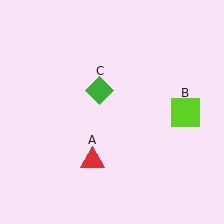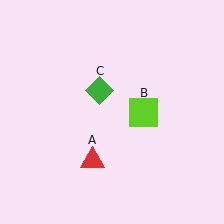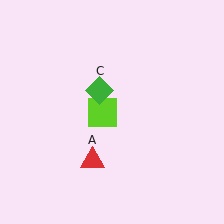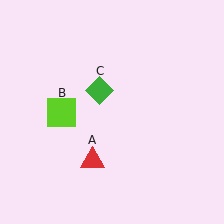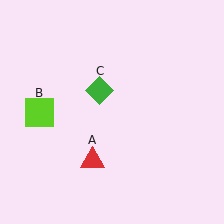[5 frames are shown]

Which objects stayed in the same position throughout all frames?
Red triangle (object A) and green diamond (object C) remained stationary.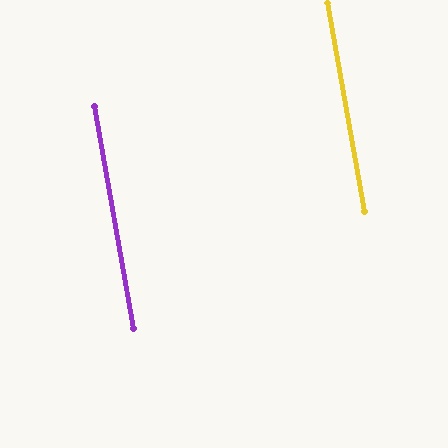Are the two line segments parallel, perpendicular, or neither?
Parallel — their directions differ by only 0.0°.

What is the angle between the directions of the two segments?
Approximately 0 degrees.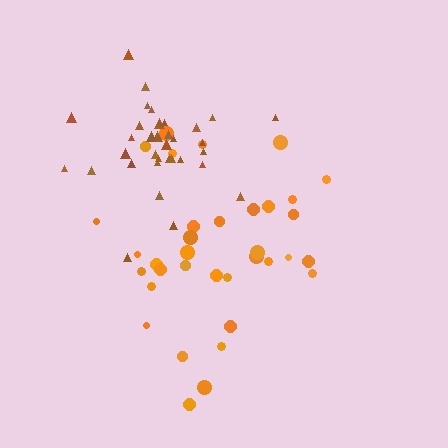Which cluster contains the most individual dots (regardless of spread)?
Orange (35).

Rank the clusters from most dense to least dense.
brown, orange.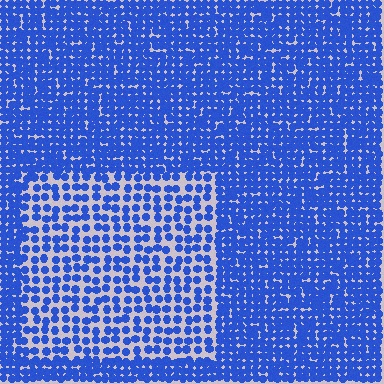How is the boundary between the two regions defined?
The boundary is defined by a change in element density (approximately 2.0x ratio). All elements are the same color, size, and shape.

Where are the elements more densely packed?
The elements are more densely packed outside the rectangle boundary.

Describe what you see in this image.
The image contains small blue elements arranged at two different densities. A rectangle-shaped region is visible where the elements are less densely packed than the surrounding area.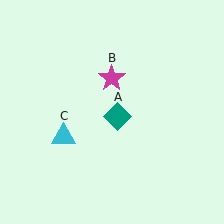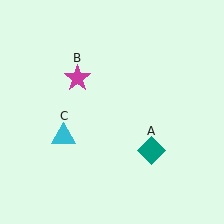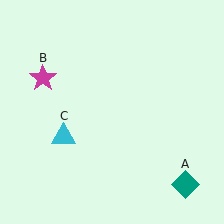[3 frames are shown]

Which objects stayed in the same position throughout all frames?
Cyan triangle (object C) remained stationary.